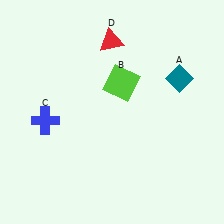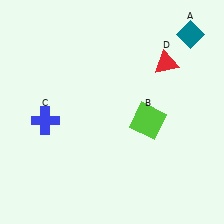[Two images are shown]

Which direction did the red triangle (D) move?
The red triangle (D) moved right.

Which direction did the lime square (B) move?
The lime square (B) moved down.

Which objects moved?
The objects that moved are: the teal diamond (A), the lime square (B), the red triangle (D).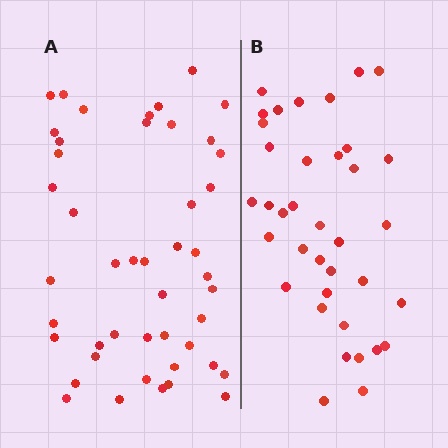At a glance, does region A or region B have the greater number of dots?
Region A (the left region) has more dots.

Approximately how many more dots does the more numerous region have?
Region A has roughly 8 or so more dots than region B.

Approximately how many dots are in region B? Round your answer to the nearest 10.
About 40 dots. (The exact count is 37, which rounds to 40.)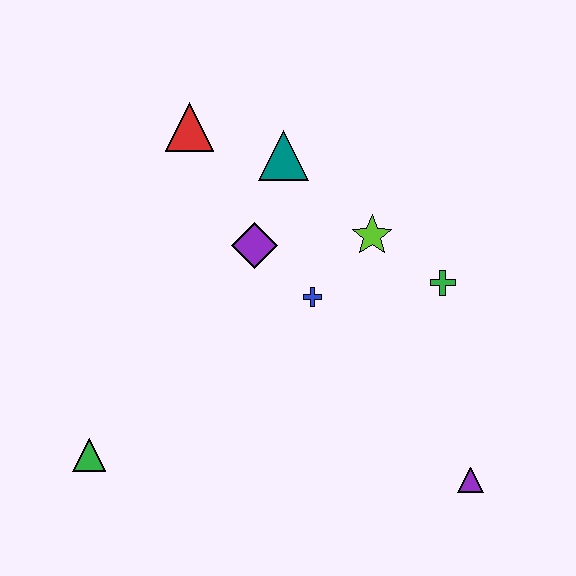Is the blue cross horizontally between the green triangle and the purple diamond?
No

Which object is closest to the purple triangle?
The green cross is closest to the purple triangle.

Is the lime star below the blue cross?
No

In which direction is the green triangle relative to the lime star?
The green triangle is to the left of the lime star.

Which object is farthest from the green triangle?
The green cross is farthest from the green triangle.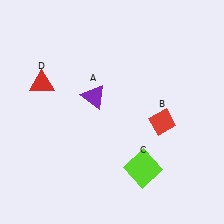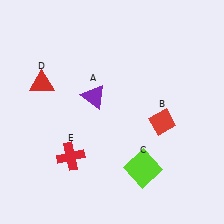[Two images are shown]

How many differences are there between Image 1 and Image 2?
There is 1 difference between the two images.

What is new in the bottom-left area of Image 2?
A red cross (E) was added in the bottom-left area of Image 2.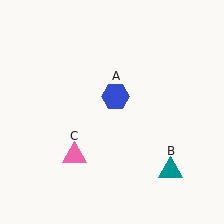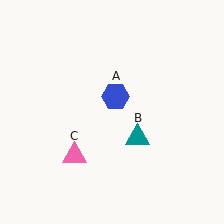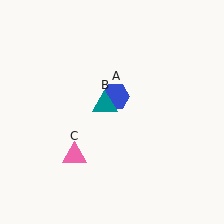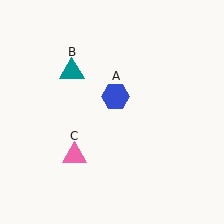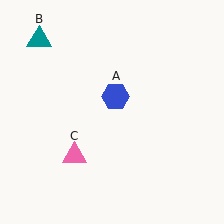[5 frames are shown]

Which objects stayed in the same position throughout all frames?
Blue hexagon (object A) and pink triangle (object C) remained stationary.